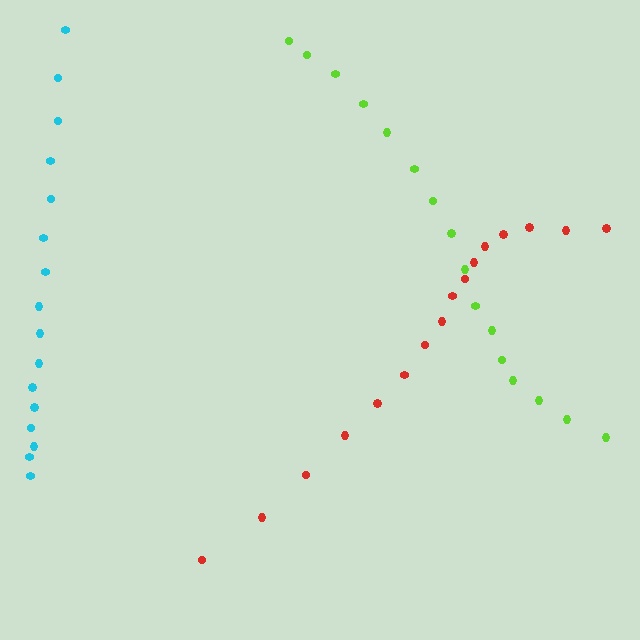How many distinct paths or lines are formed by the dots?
There are 3 distinct paths.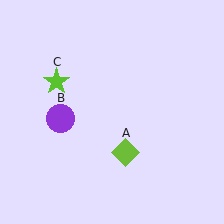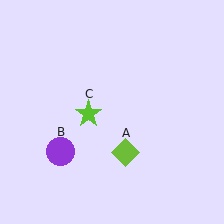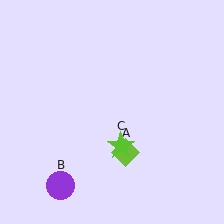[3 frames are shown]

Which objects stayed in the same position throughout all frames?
Lime diamond (object A) remained stationary.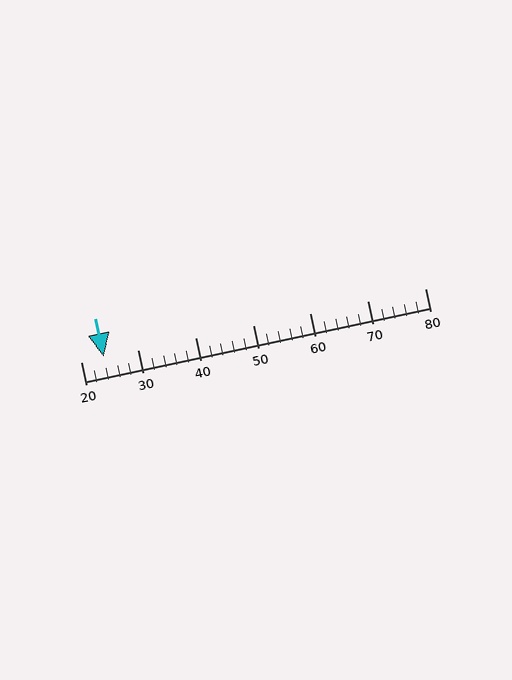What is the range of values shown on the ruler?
The ruler shows values from 20 to 80.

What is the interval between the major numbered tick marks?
The major tick marks are spaced 10 units apart.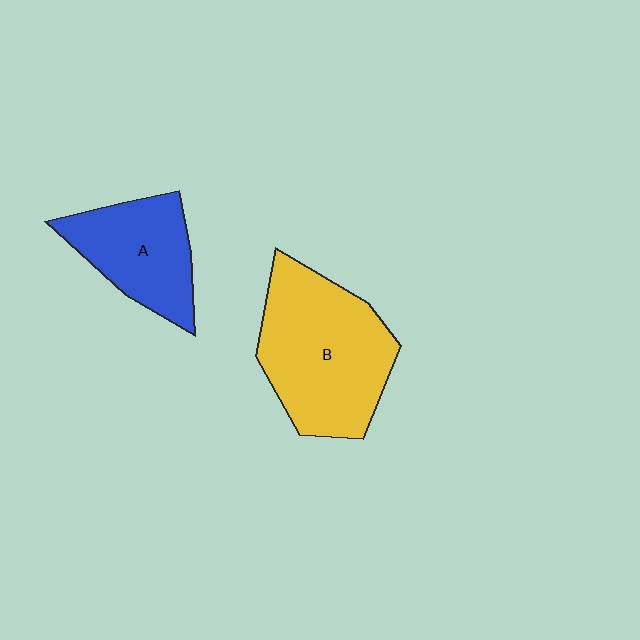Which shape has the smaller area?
Shape A (blue).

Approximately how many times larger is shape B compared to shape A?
Approximately 1.6 times.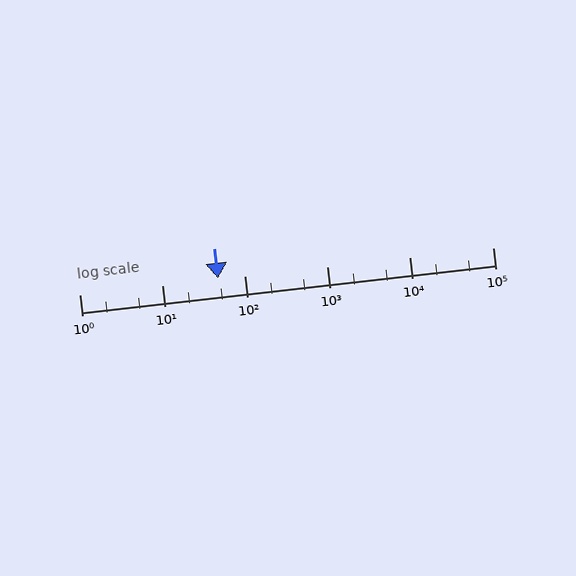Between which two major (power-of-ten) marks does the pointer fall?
The pointer is between 10 and 100.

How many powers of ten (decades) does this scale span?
The scale spans 5 decades, from 1 to 100000.